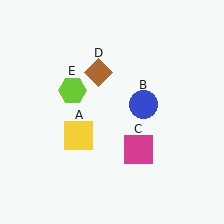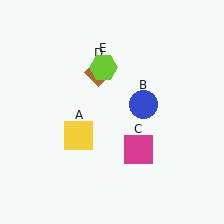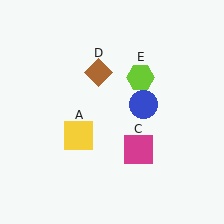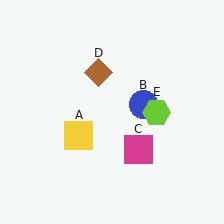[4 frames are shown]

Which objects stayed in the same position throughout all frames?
Yellow square (object A) and blue circle (object B) and magenta square (object C) and brown diamond (object D) remained stationary.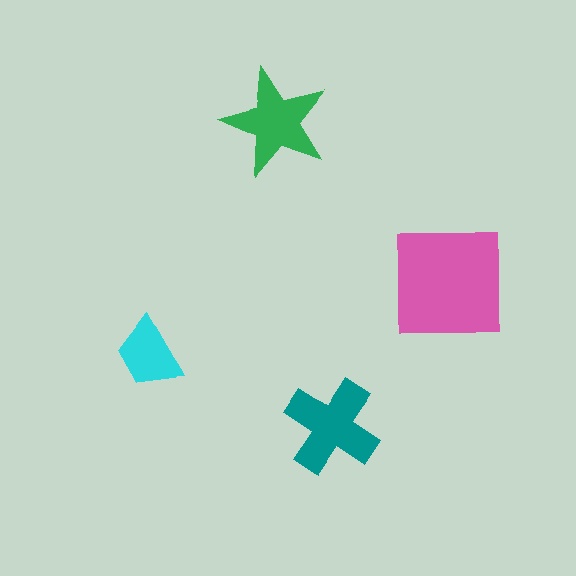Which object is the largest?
The pink square.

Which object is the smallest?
The cyan trapezoid.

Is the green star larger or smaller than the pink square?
Smaller.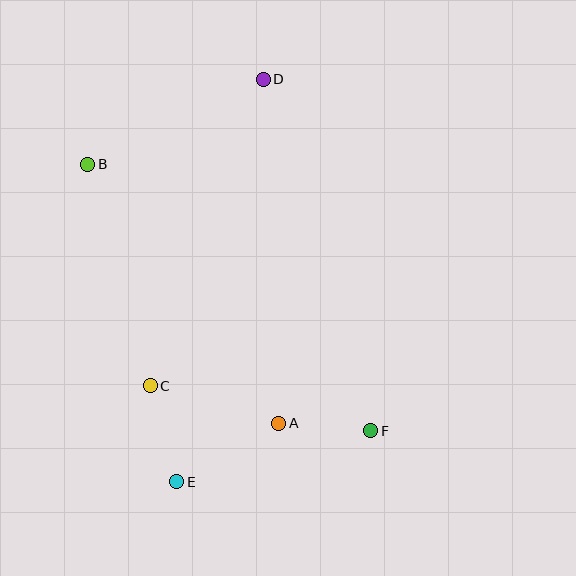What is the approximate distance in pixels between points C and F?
The distance between C and F is approximately 225 pixels.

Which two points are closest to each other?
Points A and F are closest to each other.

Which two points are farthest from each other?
Points D and E are farthest from each other.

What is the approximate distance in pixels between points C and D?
The distance between C and D is approximately 327 pixels.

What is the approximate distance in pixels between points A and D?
The distance between A and D is approximately 345 pixels.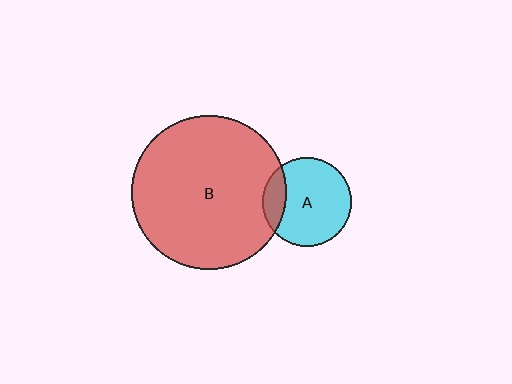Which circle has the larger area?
Circle B (red).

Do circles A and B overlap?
Yes.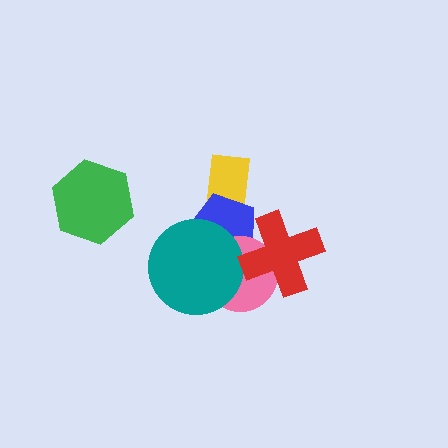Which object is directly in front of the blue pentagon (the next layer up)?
The pink circle is directly in front of the blue pentagon.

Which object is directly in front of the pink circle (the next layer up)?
The teal circle is directly in front of the pink circle.